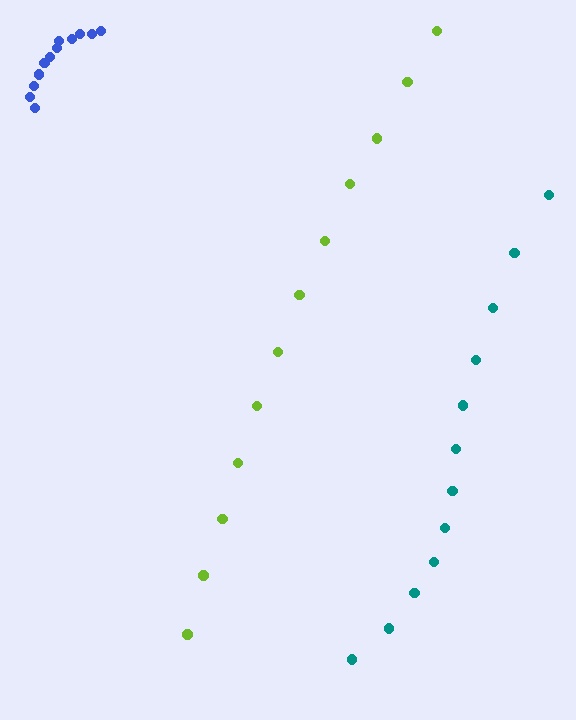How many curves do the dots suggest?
There are 3 distinct paths.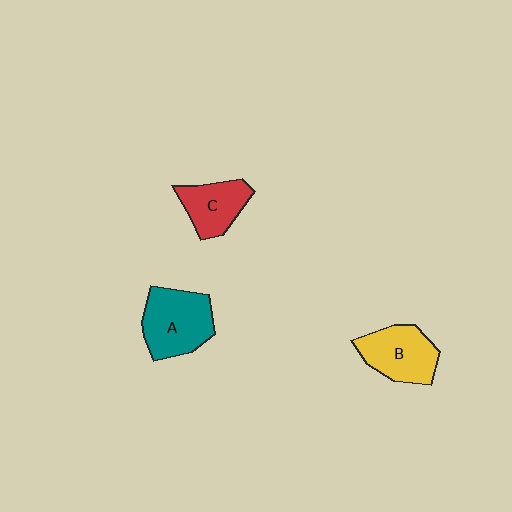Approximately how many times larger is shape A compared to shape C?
Approximately 1.4 times.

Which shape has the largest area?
Shape A (teal).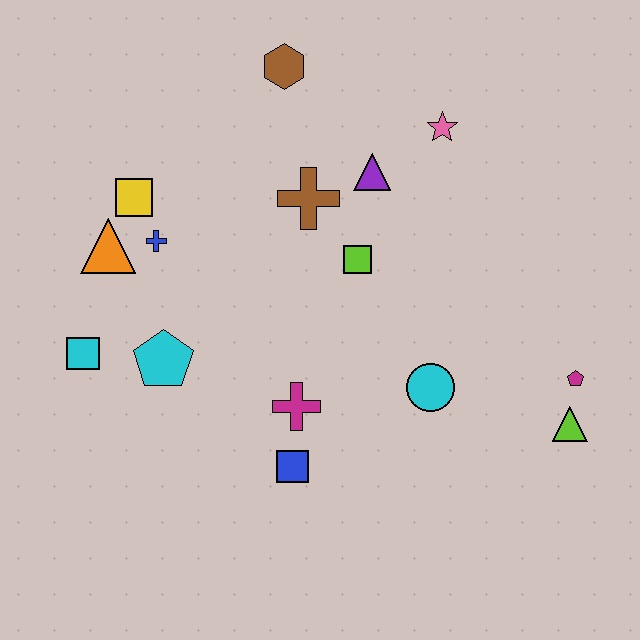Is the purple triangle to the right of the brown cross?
Yes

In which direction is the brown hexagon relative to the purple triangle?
The brown hexagon is above the purple triangle.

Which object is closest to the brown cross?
The purple triangle is closest to the brown cross.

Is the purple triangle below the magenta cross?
No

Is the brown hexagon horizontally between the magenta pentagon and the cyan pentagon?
Yes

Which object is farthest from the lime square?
The cyan square is farthest from the lime square.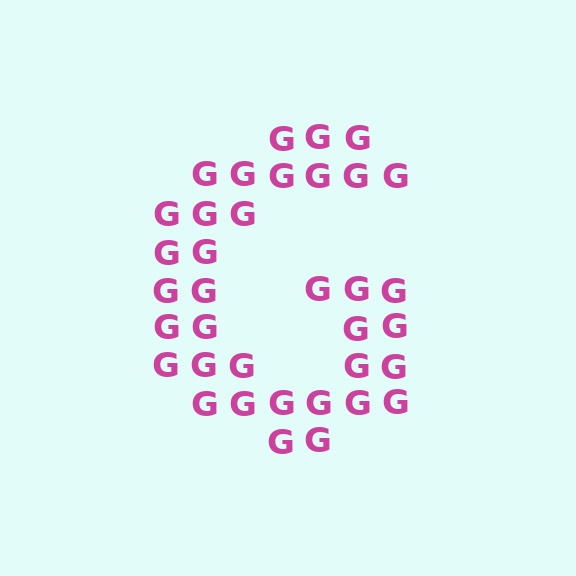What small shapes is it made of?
It is made of small letter G's.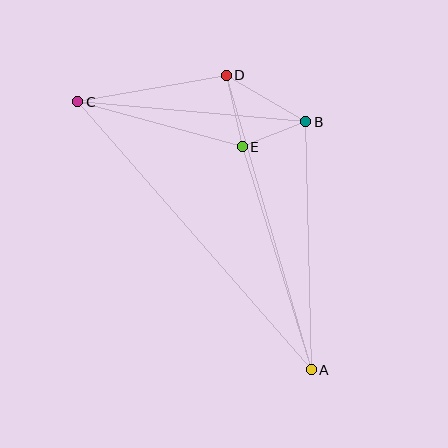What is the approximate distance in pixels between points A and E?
The distance between A and E is approximately 233 pixels.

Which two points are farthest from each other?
Points A and C are farthest from each other.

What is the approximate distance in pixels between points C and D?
The distance between C and D is approximately 151 pixels.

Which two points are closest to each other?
Points B and E are closest to each other.